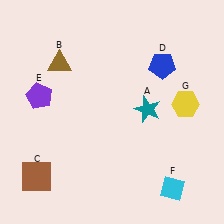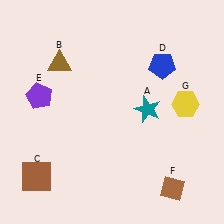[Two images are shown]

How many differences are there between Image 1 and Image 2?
There is 1 difference between the two images.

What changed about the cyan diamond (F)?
In Image 1, F is cyan. In Image 2, it changed to brown.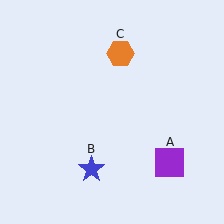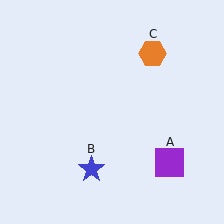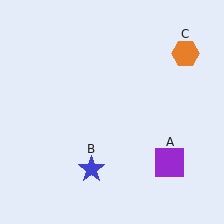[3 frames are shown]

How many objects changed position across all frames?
1 object changed position: orange hexagon (object C).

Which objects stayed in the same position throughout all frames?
Purple square (object A) and blue star (object B) remained stationary.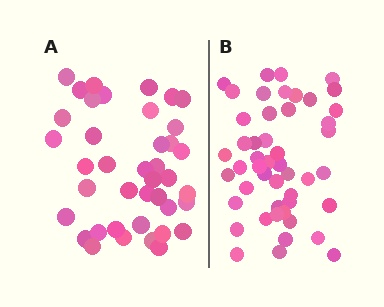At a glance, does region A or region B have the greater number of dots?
Region B (the right region) has more dots.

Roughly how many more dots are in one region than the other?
Region B has roughly 8 or so more dots than region A.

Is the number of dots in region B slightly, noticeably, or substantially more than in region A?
Region B has only slightly more — the two regions are fairly close. The ratio is roughly 1.2 to 1.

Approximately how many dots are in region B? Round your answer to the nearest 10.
About 50 dots. (The exact count is 48, which rounds to 50.)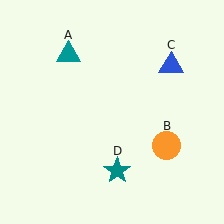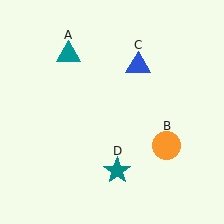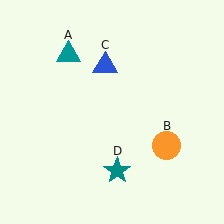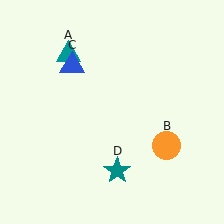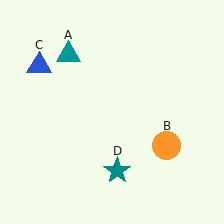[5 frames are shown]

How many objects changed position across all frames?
1 object changed position: blue triangle (object C).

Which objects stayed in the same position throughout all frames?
Teal triangle (object A) and orange circle (object B) and teal star (object D) remained stationary.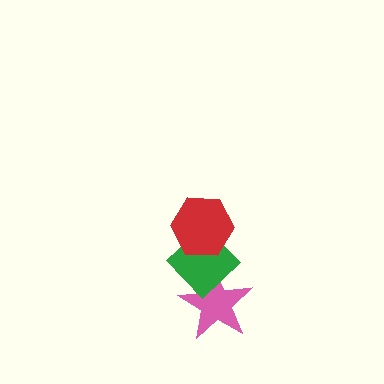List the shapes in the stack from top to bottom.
From top to bottom: the red hexagon, the green diamond, the pink star.